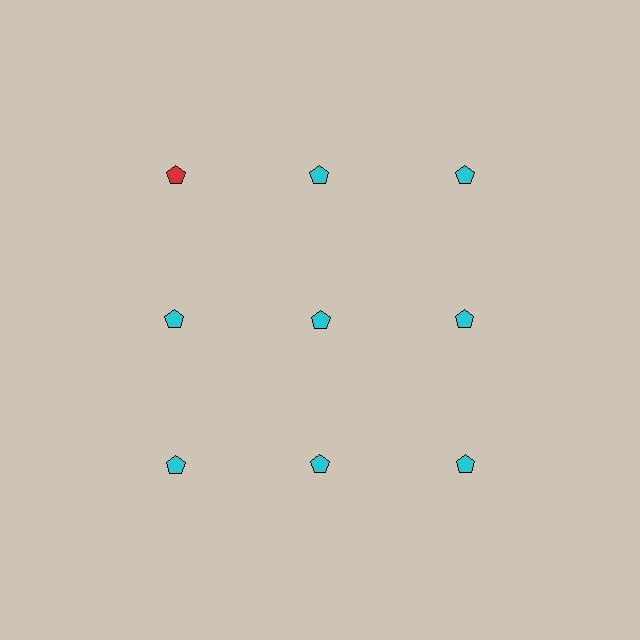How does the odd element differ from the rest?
It has a different color: red instead of cyan.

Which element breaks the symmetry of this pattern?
The red pentagon in the top row, leftmost column breaks the symmetry. All other shapes are cyan pentagons.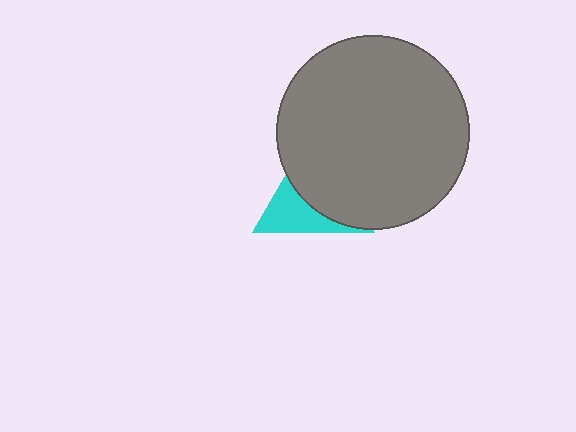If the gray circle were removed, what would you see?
You would see the complete cyan triangle.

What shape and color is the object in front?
The object in front is a gray circle.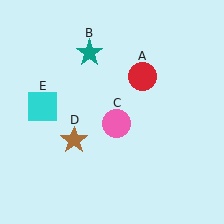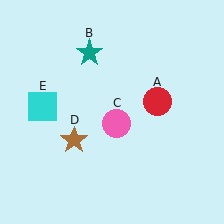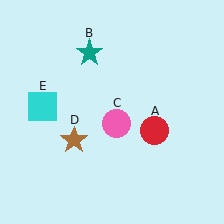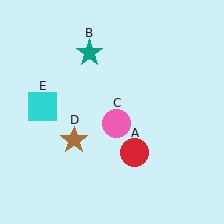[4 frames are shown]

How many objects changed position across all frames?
1 object changed position: red circle (object A).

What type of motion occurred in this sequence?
The red circle (object A) rotated clockwise around the center of the scene.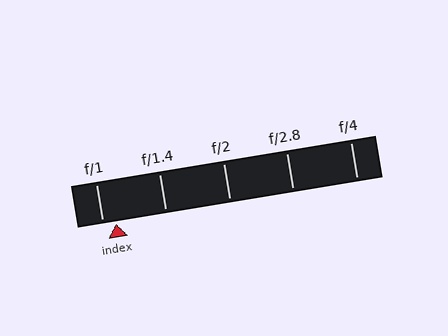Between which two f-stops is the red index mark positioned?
The index mark is between f/1 and f/1.4.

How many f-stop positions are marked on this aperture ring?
There are 5 f-stop positions marked.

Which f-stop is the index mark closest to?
The index mark is closest to f/1.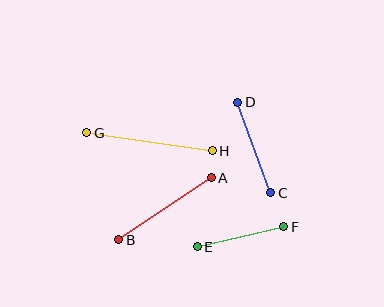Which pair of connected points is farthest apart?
Points G and H are farthest apart.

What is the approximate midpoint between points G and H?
The midpoint is at approximately (150, 142) pixels.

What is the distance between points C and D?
The distance is approximately 97 pixels.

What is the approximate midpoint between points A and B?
The midpoint is at approximately (165, 209) pixels.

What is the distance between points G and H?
The distance is approximately 127 pixels.